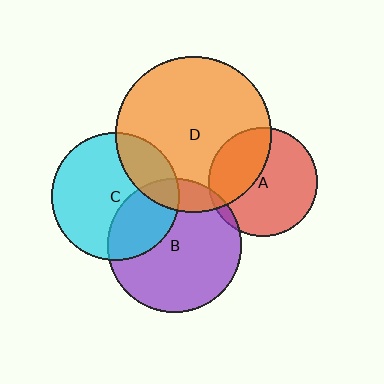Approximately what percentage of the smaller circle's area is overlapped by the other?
Approximately 30%.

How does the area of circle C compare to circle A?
Approximately 1.4 times.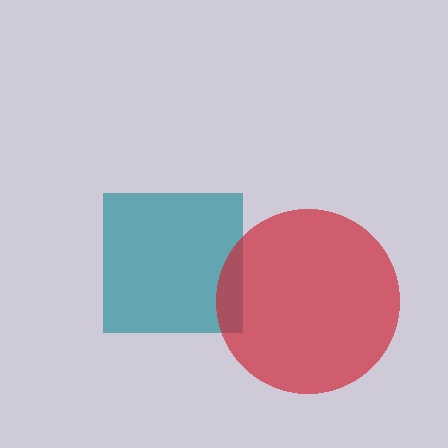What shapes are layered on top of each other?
The layered shapes are: a teal square, a red circle.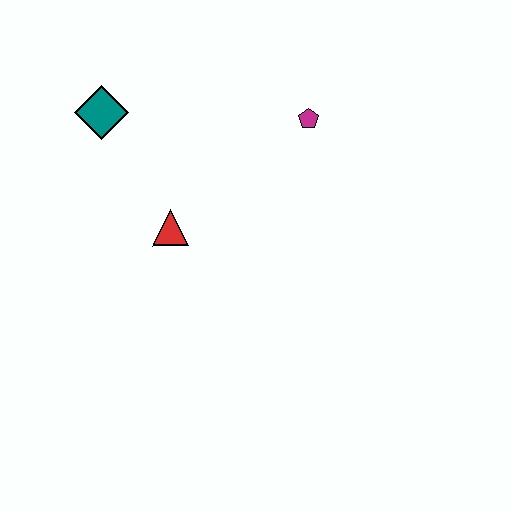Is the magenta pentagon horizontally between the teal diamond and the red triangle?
No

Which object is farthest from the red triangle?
The magenta pentagon is farthest from the red triangle.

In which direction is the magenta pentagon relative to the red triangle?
The magenta pentagon is to the right of the red triangle.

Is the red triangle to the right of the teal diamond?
Yes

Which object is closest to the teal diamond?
The red triangle is closest to the teal diamond.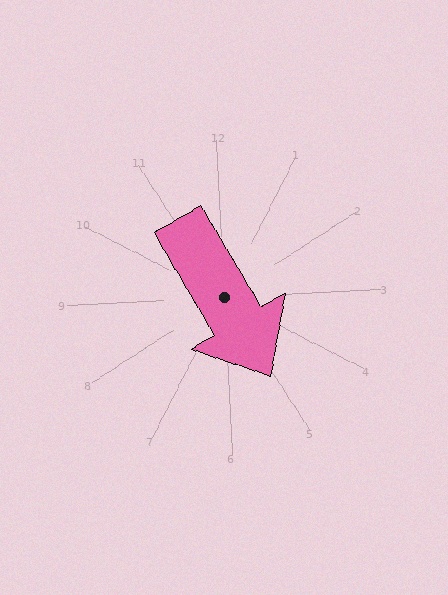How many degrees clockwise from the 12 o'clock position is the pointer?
Approximately 152 degrees.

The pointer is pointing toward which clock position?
Roughly 5 o'clock.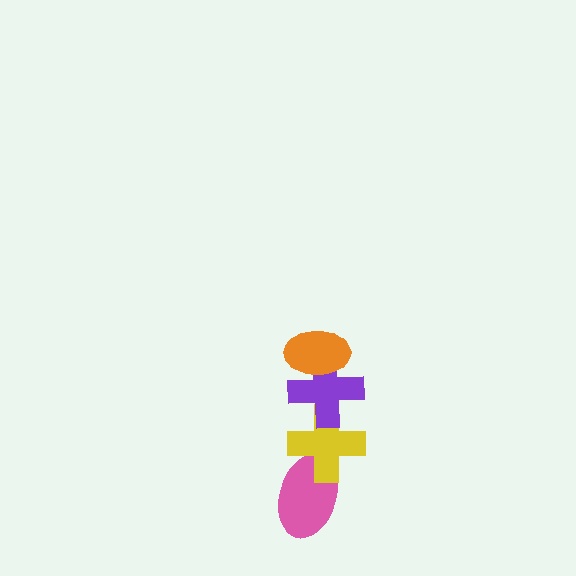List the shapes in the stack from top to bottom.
From top to bottom: the orange ellipse, the purple cross, the yellow cross, the pink ellipse.